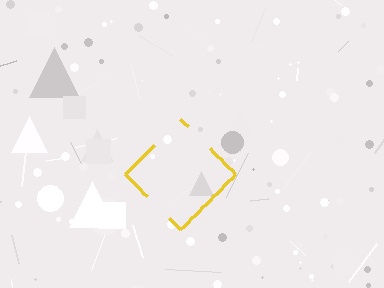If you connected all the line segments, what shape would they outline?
They would outline a diamond.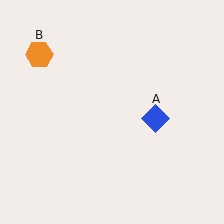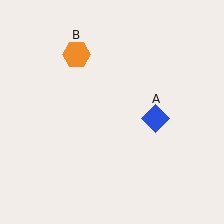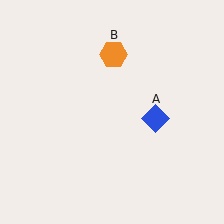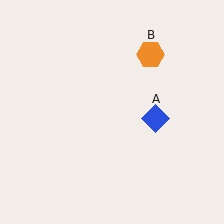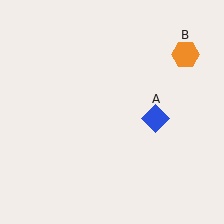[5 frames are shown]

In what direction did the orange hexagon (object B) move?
The orange hexagon (object B) moved right.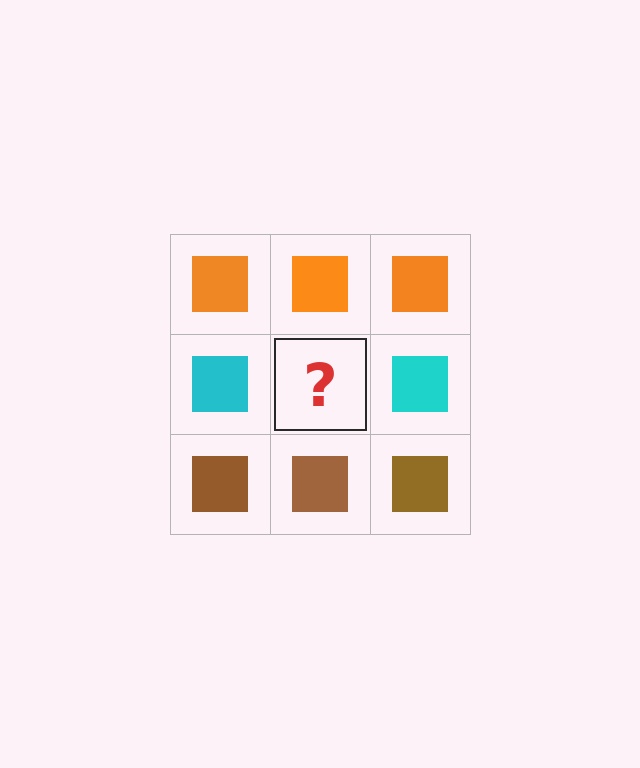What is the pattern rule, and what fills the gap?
The rule is that each row has a consistent color. The gap should be filled with a cyan square.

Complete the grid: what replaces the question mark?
The question mark should be replaced with a cyan square.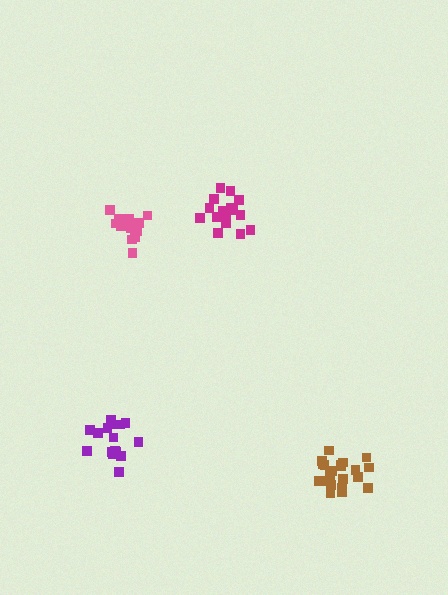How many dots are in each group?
Group 1: 16 dots, Group 2: 16 dots, Group 3: 21 dots, Group 4: 16 dots (69 total).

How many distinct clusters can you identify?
There are 4 distinct clusters.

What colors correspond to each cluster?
The clusters are colored: magenta, pink, brown, purple.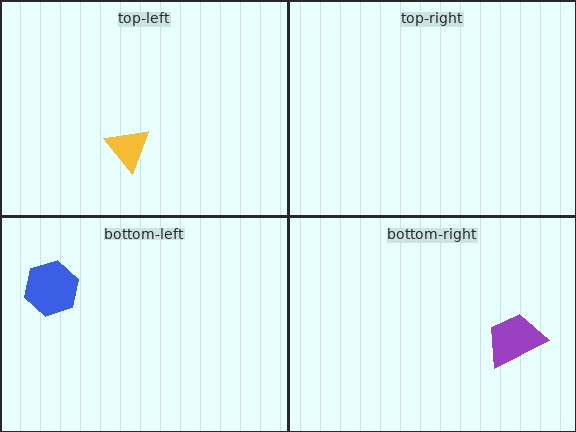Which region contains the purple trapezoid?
The bottom-right region.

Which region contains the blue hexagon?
The bottom-left region.